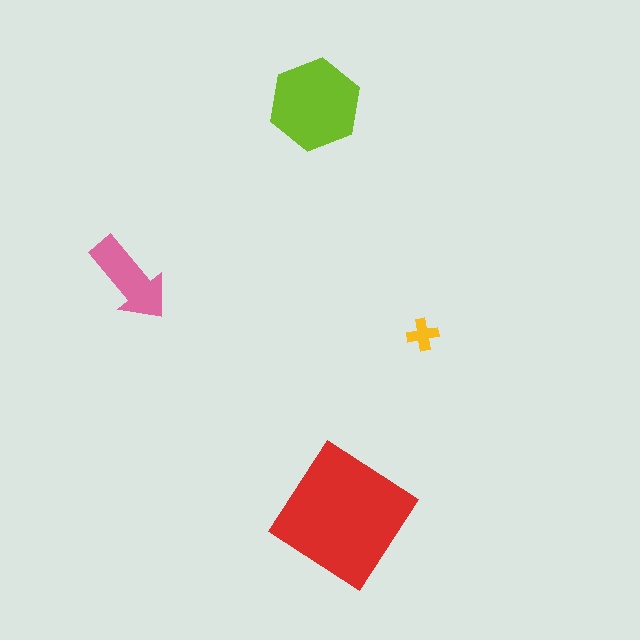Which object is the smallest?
The yellow cross.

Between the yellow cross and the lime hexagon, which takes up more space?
The lime hexagon.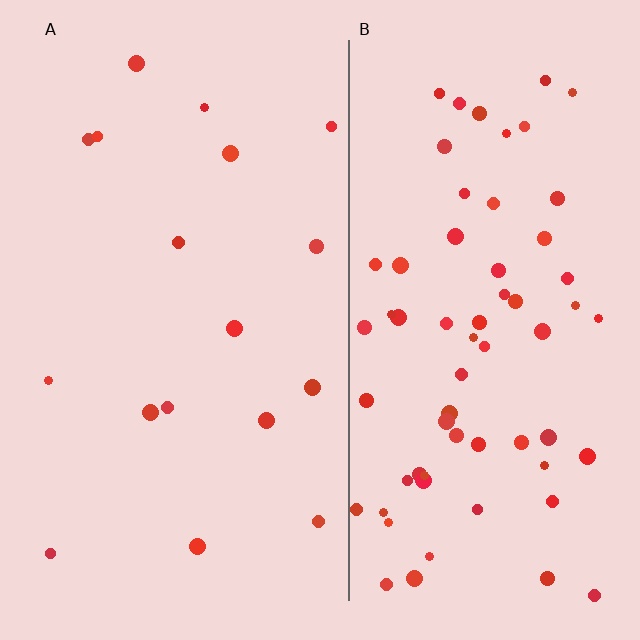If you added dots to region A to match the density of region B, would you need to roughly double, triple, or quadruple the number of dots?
Approximately quadruple.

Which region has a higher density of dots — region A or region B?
B (the right).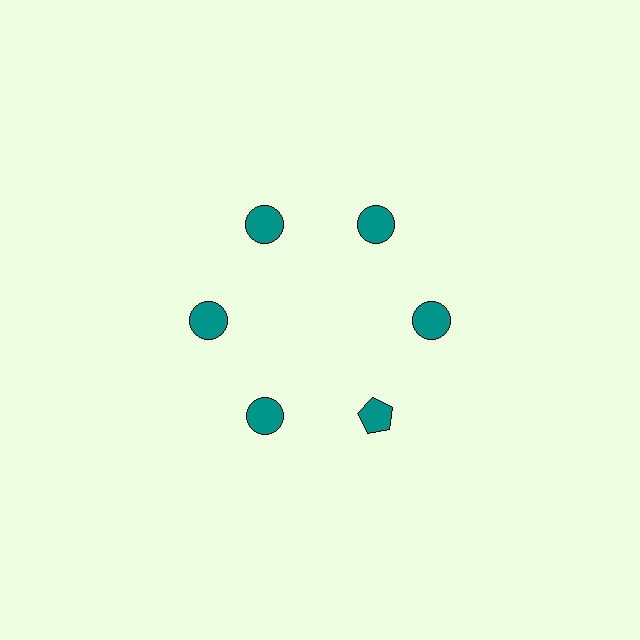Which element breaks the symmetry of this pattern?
The teal pentagon at roughly the 5 o'clock position breaks the symmetry. All other shapes are teal circles.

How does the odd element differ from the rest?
It has a different shape: pentagon instead of circle.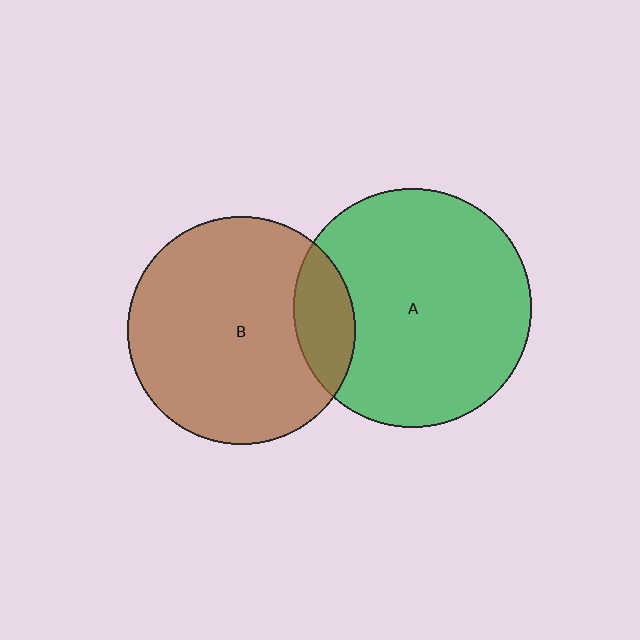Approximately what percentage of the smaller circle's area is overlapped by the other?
Approximately 15%.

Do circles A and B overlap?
Yes.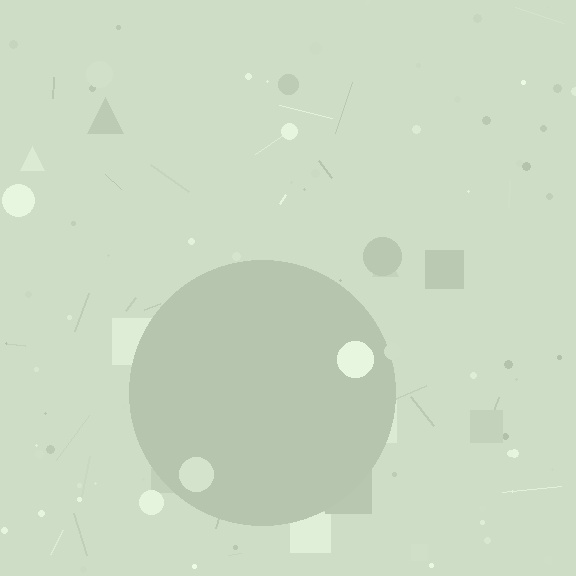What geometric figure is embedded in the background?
A circle is embedded in the background.